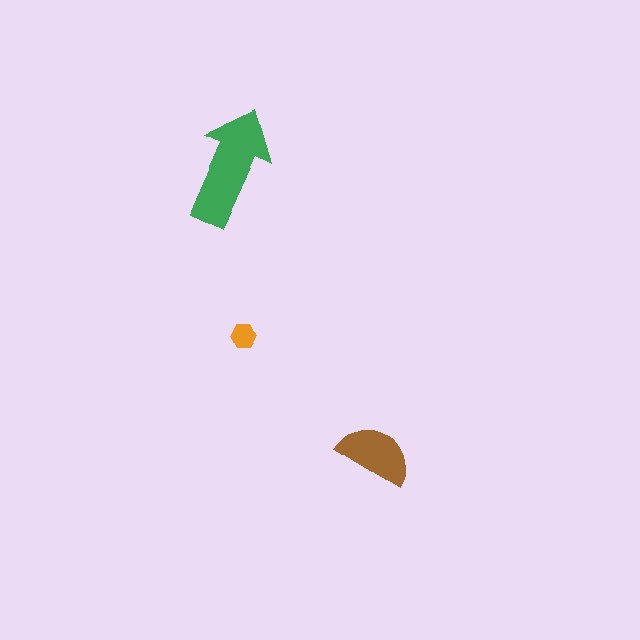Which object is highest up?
The green arrow is topmost.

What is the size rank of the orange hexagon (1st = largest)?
3rd.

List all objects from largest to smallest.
The green arrow, the brown semicircle, the orange hexagon.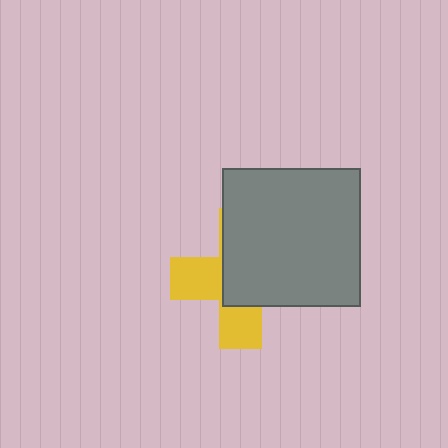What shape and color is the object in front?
The object in front is a gray square.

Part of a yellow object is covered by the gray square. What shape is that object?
It is a cross.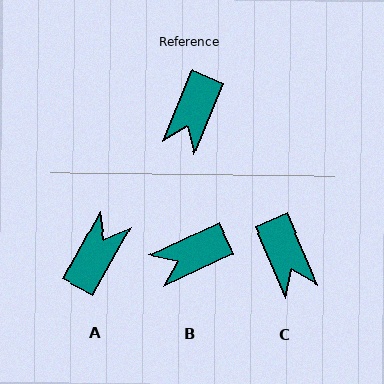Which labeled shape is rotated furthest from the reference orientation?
A, about 174 degrees away.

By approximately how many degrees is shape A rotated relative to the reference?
Approximately 174 degrees counter-clockwise.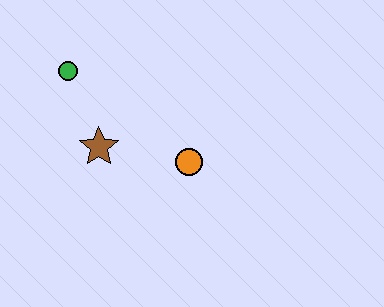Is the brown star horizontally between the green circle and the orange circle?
Yes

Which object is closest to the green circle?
The brown star is closest to the green circle.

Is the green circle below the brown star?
No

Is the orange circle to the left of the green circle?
No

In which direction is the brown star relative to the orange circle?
The brown star is to the left of the orange circle.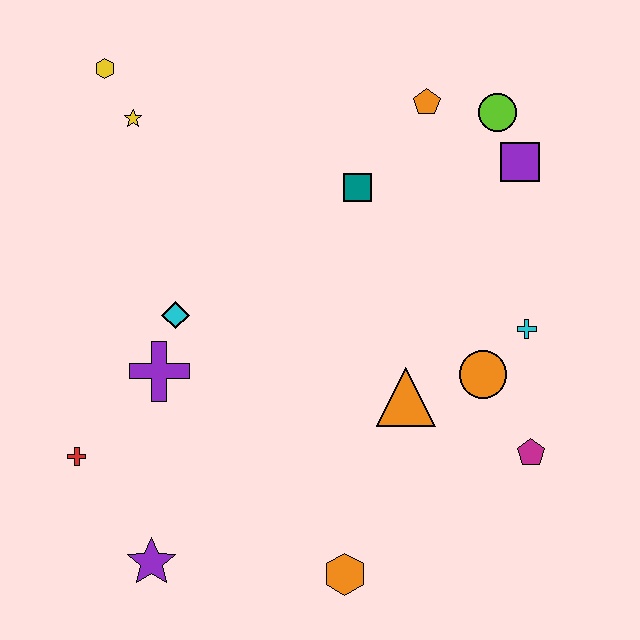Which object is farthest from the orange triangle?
The yellow hexagon is farthest from the orange triangle.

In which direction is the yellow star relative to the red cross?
The yellow star is above the red cross.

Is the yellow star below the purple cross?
No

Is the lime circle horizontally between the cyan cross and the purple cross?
Yes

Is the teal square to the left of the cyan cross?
Yes